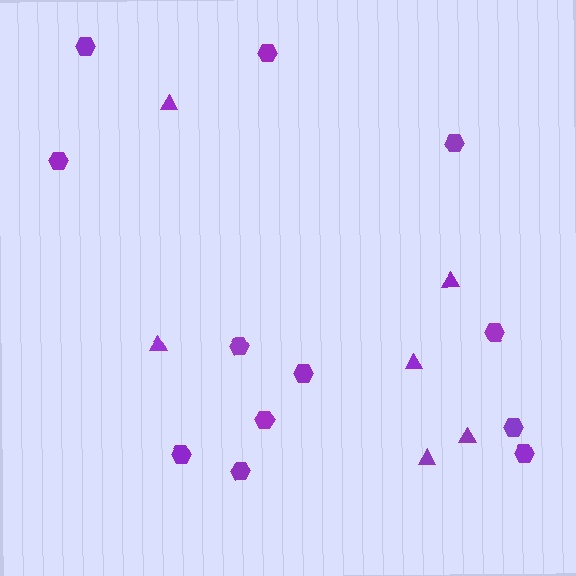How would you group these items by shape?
There are 2 groups: one group of triangles (6) and one group of hexagons (12).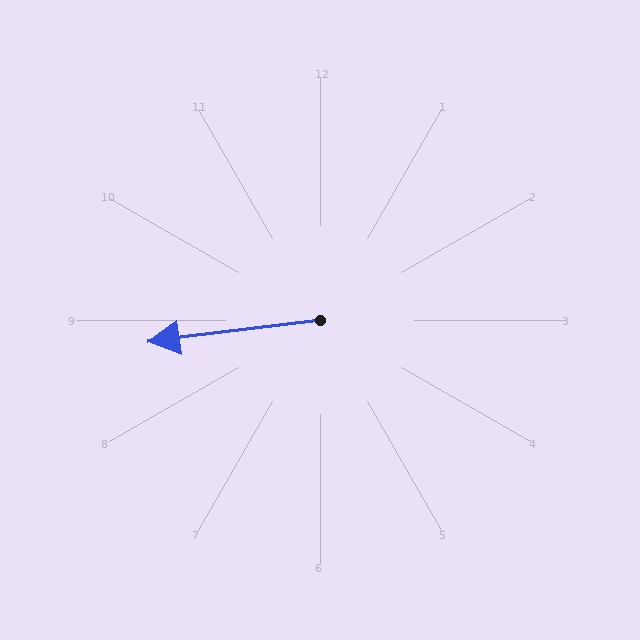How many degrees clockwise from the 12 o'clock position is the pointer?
Approximately 263 degrees.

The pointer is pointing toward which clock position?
Roughly 9 o'clock.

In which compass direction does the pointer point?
West.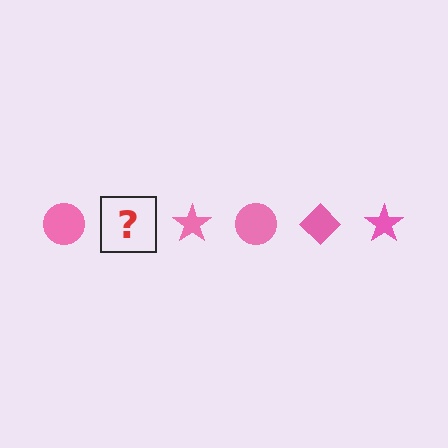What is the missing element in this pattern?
The missing element is a pink diamond.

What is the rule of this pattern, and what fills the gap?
The rule is that the pattern cycles through circle, diamond, star shapes in pink. The gap should be filled with a pink diamond.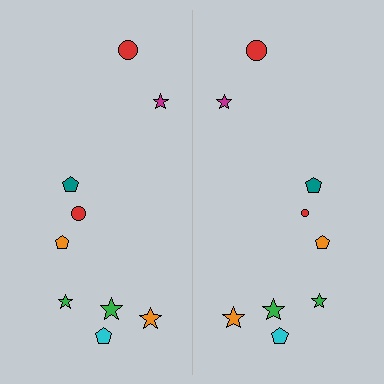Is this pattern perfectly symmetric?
No, the pattern is not perfectly symmetric. The red circle on the right side has a different size than its mirror counterpart.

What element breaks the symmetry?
The red circle on the right side has a different size than its mirror counterpart.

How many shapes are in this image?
There are 18 shapes in this image.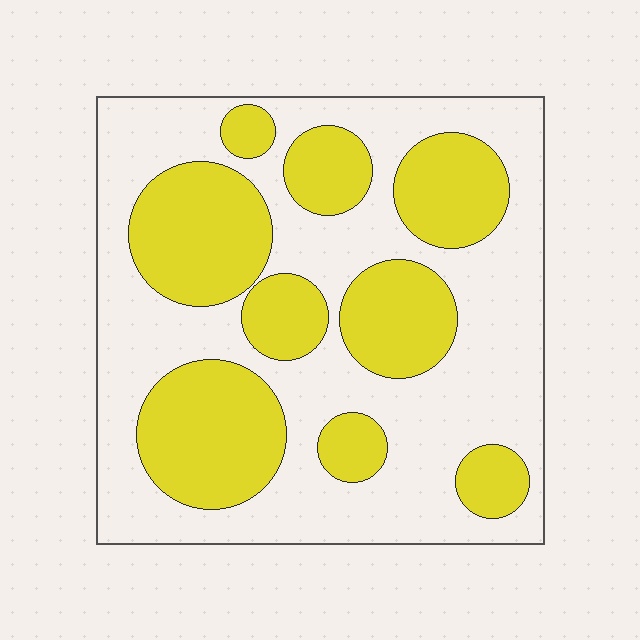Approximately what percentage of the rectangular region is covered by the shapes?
Approximately 40%.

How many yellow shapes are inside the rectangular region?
9.